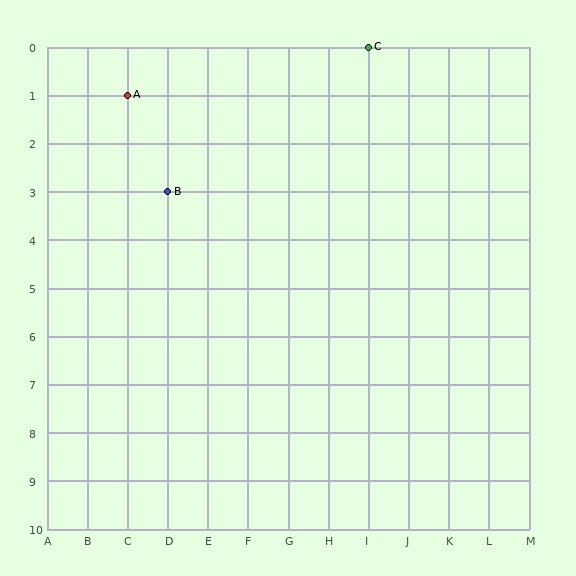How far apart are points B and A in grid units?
Points B and A are 1 column and 2 rows apart (about 2.2 grid units diagonally).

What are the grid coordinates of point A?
Point A is at grid coordinates (C, 1).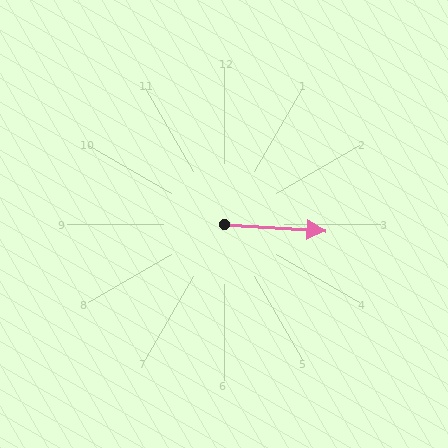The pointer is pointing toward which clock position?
Roughly 3 o'clock.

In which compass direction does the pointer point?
East.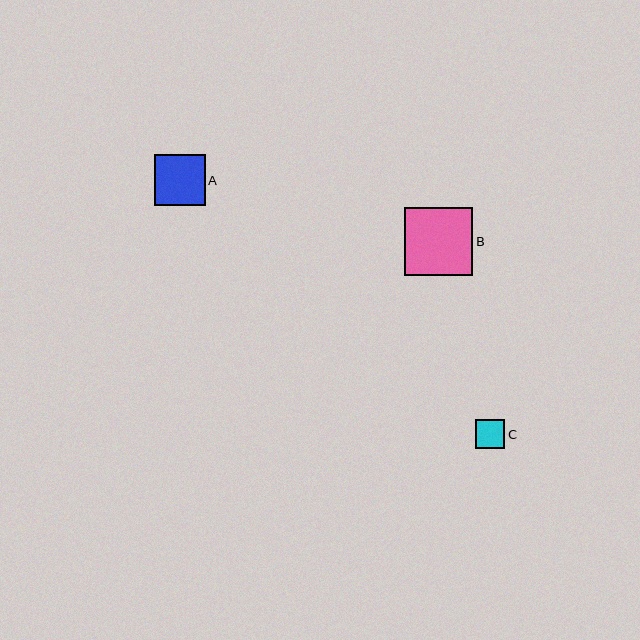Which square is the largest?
Square B is the largest with a size of approximately 68 pixels.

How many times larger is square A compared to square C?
Square A is approximately 1.7 times the size of square C.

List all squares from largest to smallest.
From largest to smallest: B, A, C.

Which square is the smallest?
Square C is the smallest with a size of approximately 30 pixels.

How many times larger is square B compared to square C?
Square B is approximately 2.3 times the size of square C.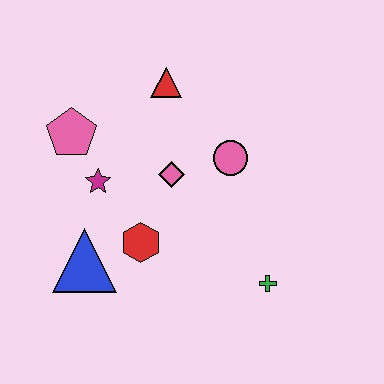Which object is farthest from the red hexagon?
The red triangle is farthest from the red hexagon.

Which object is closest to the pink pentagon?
The magenta star is closest to the pink pentagon.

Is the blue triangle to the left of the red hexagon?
Yes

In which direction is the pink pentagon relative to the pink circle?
The pink pentagon is to the left of the pink circle.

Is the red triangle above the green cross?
Yes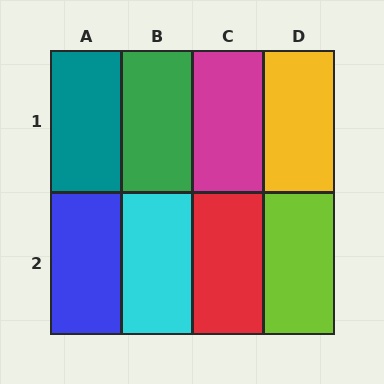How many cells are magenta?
1 cell is magenta.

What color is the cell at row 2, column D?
Lime.